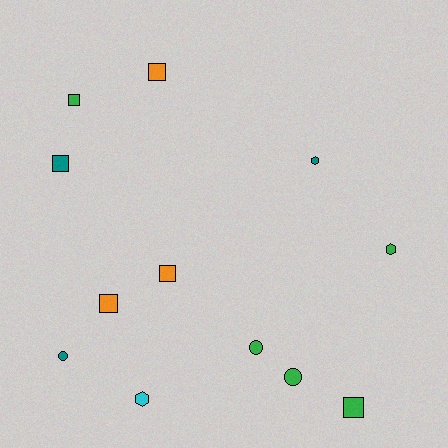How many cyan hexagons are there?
There is 1 cyan hexagon.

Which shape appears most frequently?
Square, with 6 objects.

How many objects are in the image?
There are 12 objects.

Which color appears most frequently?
Green, with 5 objects.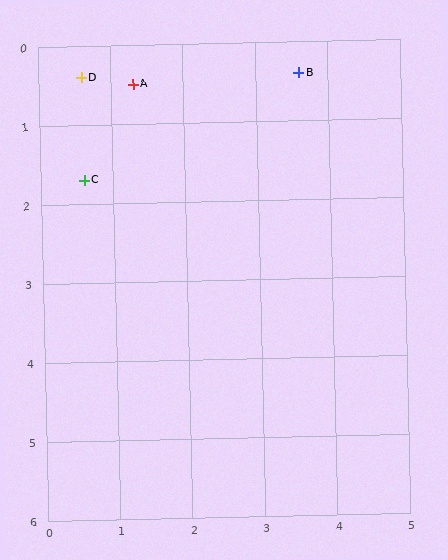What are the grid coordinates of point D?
Point D is at approximately (0.6, 0.4).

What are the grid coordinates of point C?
Point C is at approximately (0.6, 1.7).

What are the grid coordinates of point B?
Point B is at approximately (3.6, 0.4).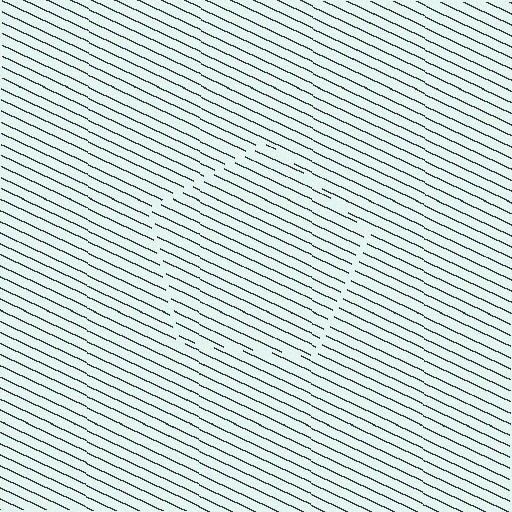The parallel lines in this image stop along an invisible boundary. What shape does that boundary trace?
An illusory pentagon. The interior of the shape contains the same grating, shifted by half a period — the contour is defined by the phase discontinuity where line-ends from the inner and outer gratings abut.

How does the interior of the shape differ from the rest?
The interior of the shape contains the same grating, shifted by half a period — the contour is defined by the phase discontinuity where line-ends from the inner and outer gratings abut.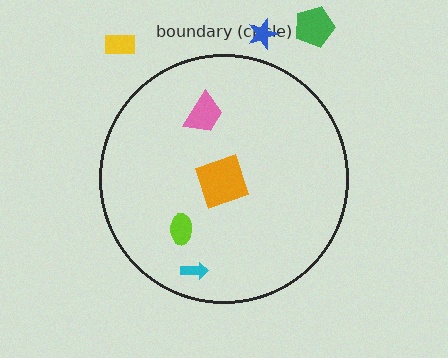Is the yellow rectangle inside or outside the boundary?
Outside.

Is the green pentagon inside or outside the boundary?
Outside.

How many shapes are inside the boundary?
4 inside, 3 outside.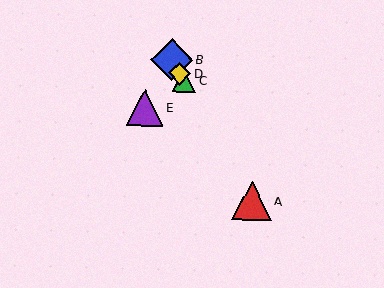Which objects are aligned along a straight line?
Objects A, B, C, D are aligned along a straight line.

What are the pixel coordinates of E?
Object E is at (145, 108).